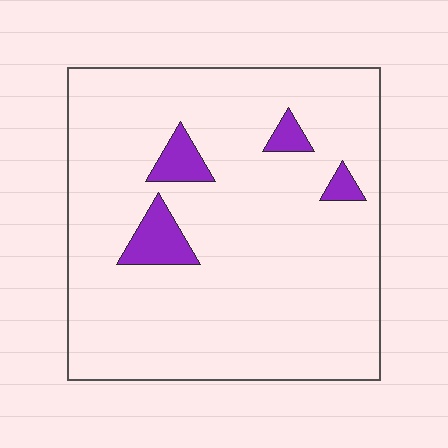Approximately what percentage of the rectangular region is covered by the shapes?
Approximately 10%.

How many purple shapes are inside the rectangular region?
4.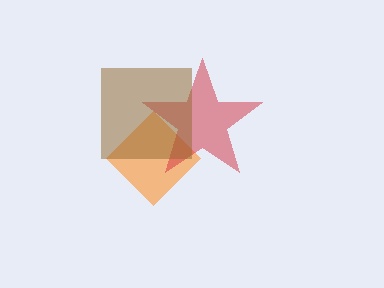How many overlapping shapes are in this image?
There are 3 overlapping shapes in the image.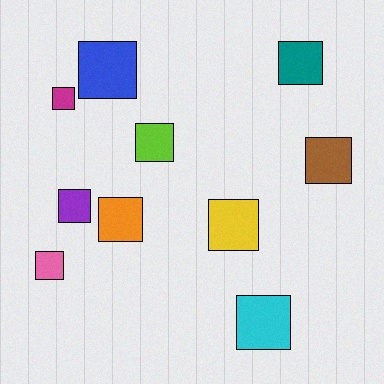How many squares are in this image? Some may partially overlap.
There are 10 squares.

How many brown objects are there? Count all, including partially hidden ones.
There is 1 brown object.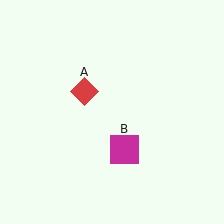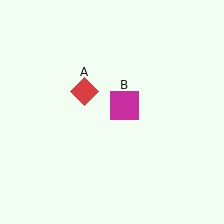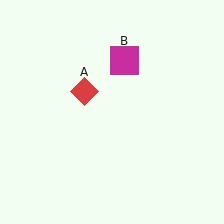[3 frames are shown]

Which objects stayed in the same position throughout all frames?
Red diamond (object A) remained stationary.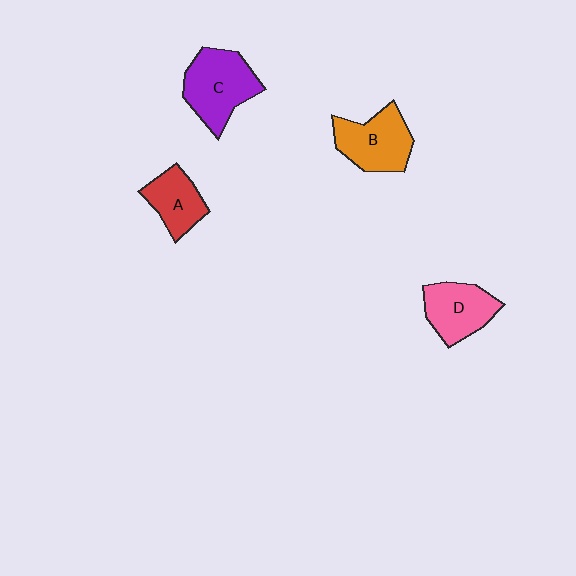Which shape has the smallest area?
Shape A (red).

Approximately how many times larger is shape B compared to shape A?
Approximately 1.4 times.